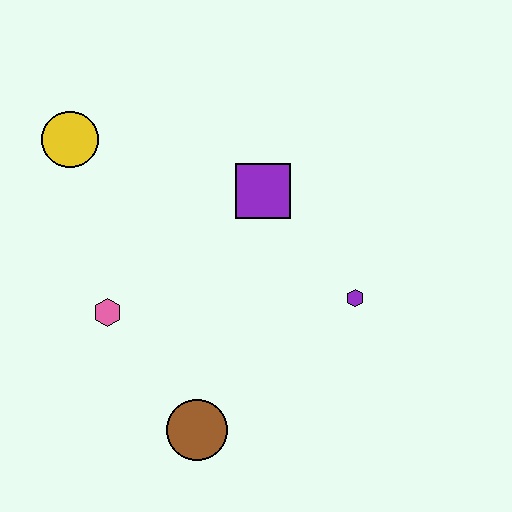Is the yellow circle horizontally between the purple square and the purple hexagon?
No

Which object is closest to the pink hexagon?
The brown circle is closest to the pink hexagon.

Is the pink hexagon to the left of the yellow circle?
No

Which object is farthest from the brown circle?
The yellow circle is farthest from the brown circle.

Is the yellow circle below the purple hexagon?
No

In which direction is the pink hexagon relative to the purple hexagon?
The pink hexagon is to the left of the purple hexagon.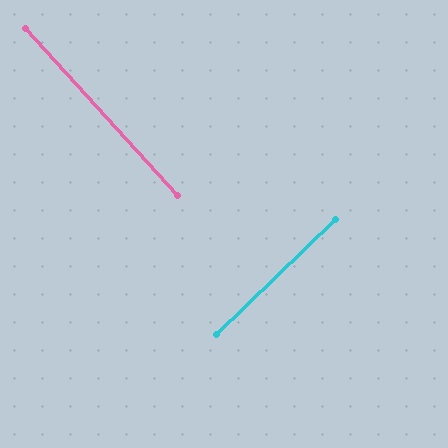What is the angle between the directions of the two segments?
Approximately 88 degrees.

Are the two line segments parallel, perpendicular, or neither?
Perpendicular — they meet at approximately 88°.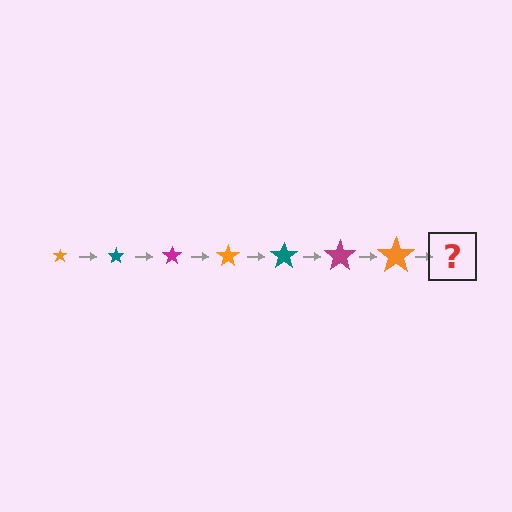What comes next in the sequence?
The next element should be a teal star, larger than the previous one.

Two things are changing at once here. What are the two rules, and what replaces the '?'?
The two rules are that the star grows larger each step and the color cycles through orange, teal, and magenta. The '?' should be a teal star, larger than the previous one.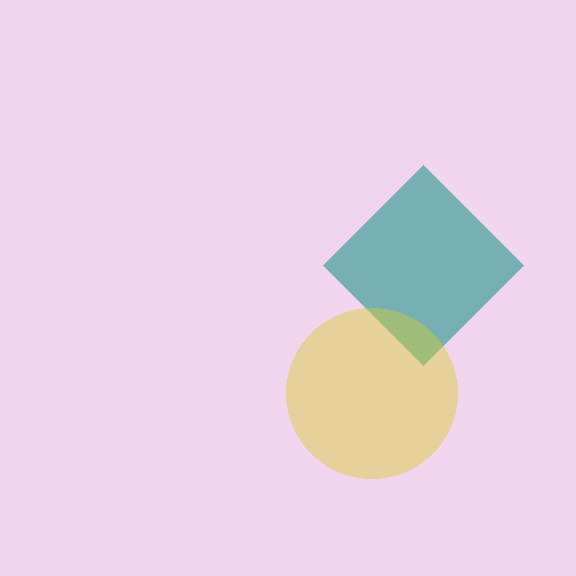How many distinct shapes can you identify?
There are 2 distinct shapes: a teal diamond, a yellow circle.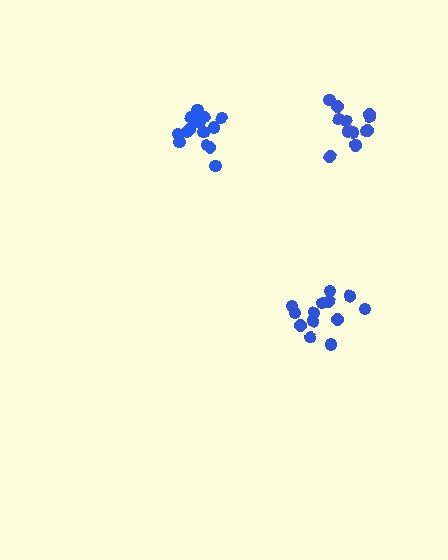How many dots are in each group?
Group 1: 13 dots, Group 2: 13 dots, Group 3: 16 dots (42 total).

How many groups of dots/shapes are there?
There are 3 groups.